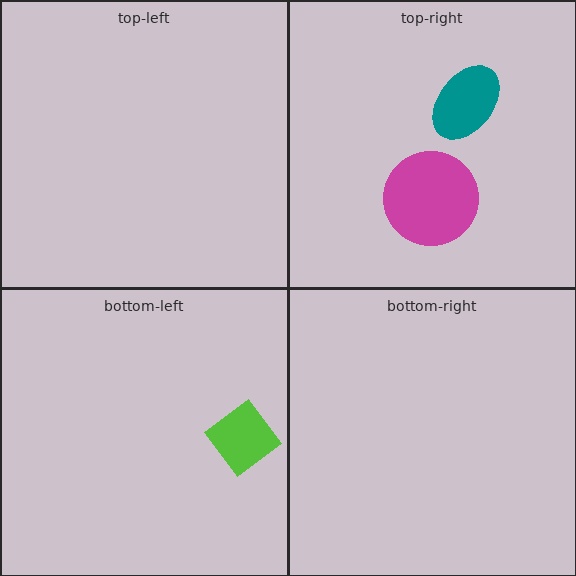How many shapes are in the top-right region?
2.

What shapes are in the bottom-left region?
The lime diamond.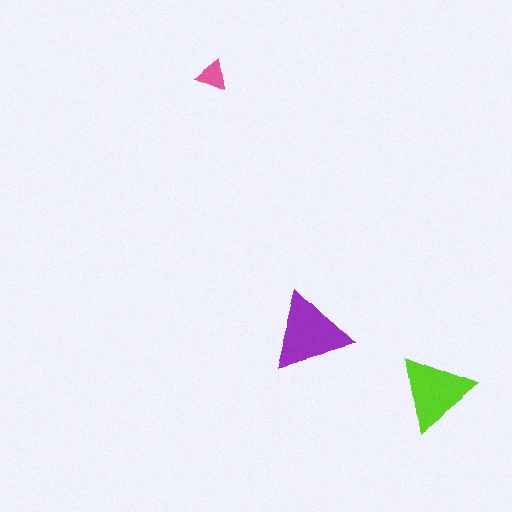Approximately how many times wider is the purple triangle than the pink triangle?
About 2.5 times wider.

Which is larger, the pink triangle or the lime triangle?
The lime one.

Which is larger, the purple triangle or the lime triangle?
The purple one.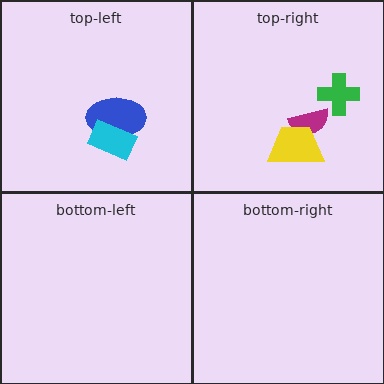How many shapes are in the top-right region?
3.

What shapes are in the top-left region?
The blue ellipse, the cyan rectangle.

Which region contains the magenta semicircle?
The top-right region.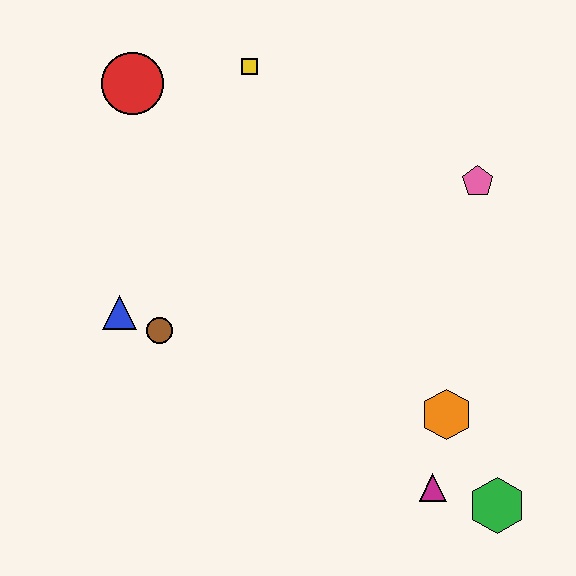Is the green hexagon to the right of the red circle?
Yes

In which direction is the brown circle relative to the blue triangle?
The brown circle is to the right of the blue triangle.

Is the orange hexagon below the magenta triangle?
No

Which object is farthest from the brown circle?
The green hexagon is farthest from the brown circle.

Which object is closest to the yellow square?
The red circle is closest to the yellow square.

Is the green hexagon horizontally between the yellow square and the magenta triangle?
No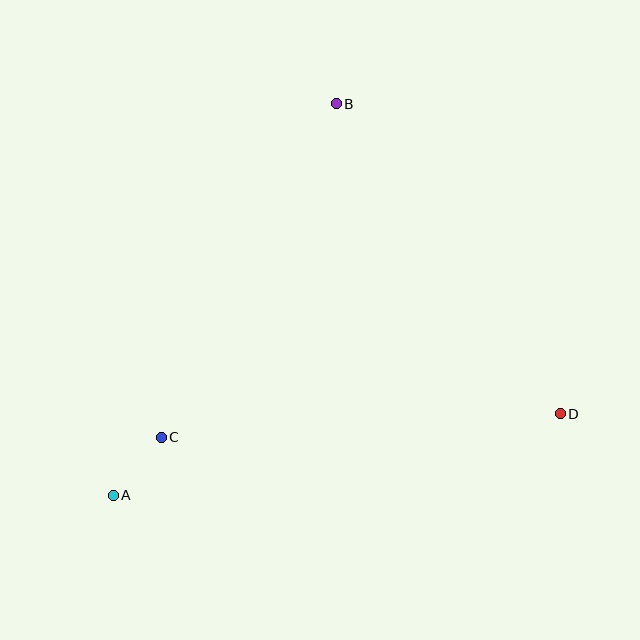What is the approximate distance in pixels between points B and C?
The distance between B and C is approximately 376 pixels.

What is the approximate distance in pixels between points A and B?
The distance between A and B is approximately 450 pixels.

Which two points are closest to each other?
Points A and C are closest to each other.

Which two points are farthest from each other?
Points A and D are farthest from each other.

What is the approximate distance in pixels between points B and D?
The distance between B and D is approximately 382 pixels.